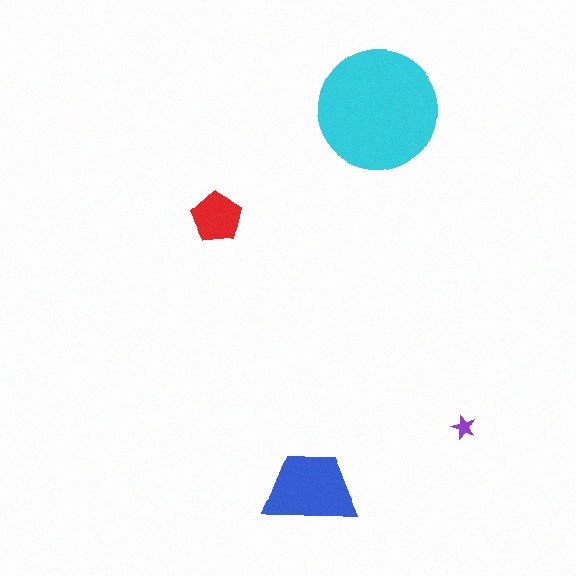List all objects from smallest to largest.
The purple star, the red pentagon, the blue trapezoid, the cyan circle.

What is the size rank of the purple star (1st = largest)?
4th.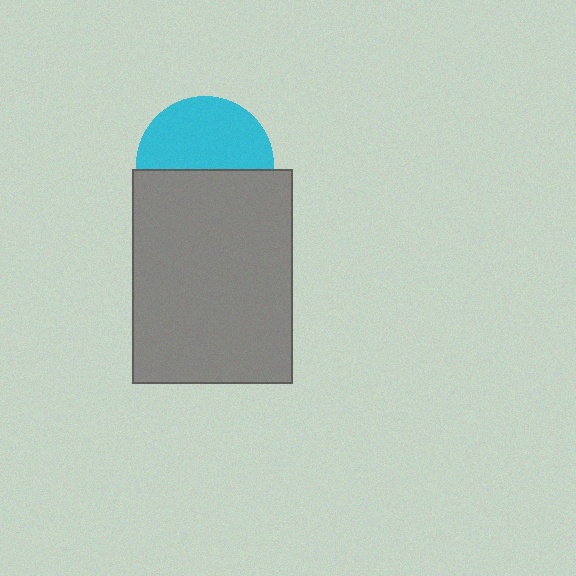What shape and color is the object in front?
The object in front is a gray rectangle.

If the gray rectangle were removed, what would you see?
You would see the complete cyan circle.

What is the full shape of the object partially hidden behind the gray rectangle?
The partially hidden object is a cyan circle.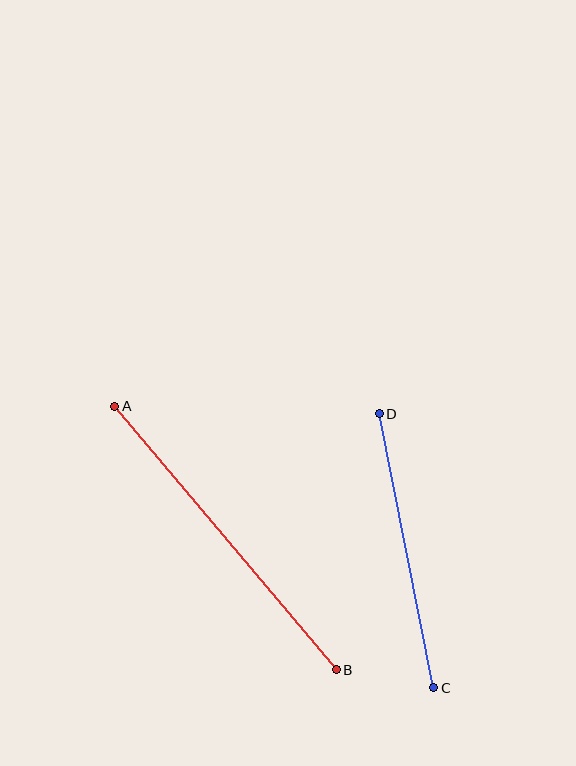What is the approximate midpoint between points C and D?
The midpoint is at approximately (407, 551) pixels.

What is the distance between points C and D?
The distance is approximately 280 pixels.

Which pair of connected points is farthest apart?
Points A and B are farthest apart.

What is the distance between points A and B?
The distance is approximately 344 pixels.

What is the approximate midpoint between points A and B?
The midpoint is at approximately (226, 538) pixels.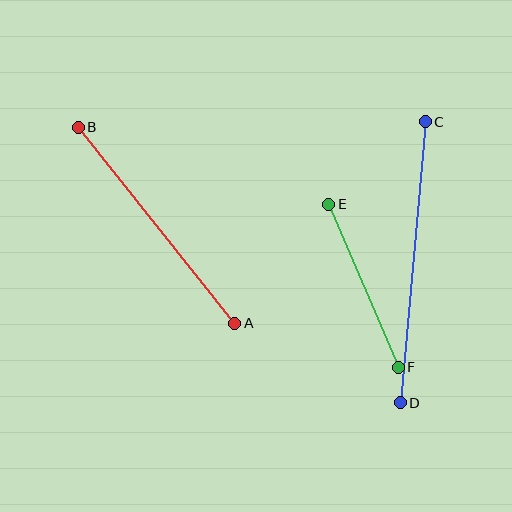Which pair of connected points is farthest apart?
Points C and D are farthest apart.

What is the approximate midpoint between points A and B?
The midpoint is at approximately (157, 225) pixels.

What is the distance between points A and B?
The distance is approximately 251 pixels.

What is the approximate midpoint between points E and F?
The midpoint is at approximately (364, 286) pixels.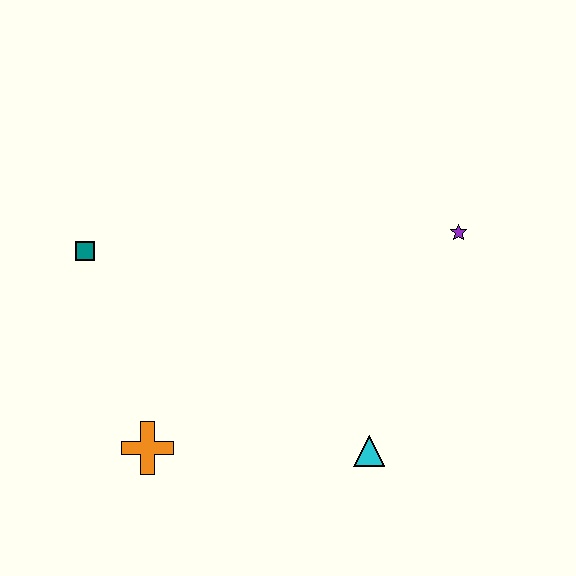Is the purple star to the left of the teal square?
No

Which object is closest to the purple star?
The cyan triangle is closest to the purple star.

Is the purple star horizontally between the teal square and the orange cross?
No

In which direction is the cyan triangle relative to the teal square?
The cyan triangle is to the right of the teal square.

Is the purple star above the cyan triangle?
Yes